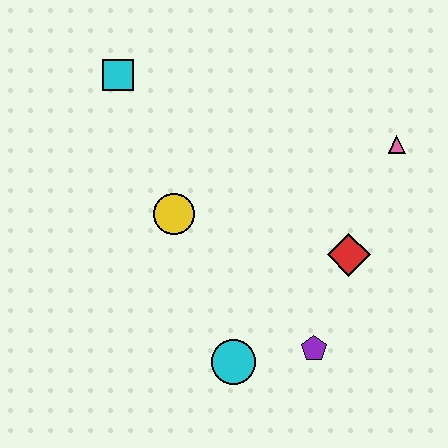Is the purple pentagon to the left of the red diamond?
Yes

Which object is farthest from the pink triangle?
The cyan square is farthest from the pink triangle.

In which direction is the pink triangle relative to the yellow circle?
The pink triangle is to the right of the yellow circle.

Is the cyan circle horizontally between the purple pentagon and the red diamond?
No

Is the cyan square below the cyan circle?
No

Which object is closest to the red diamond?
The purple pentagon is closest to the red diamond.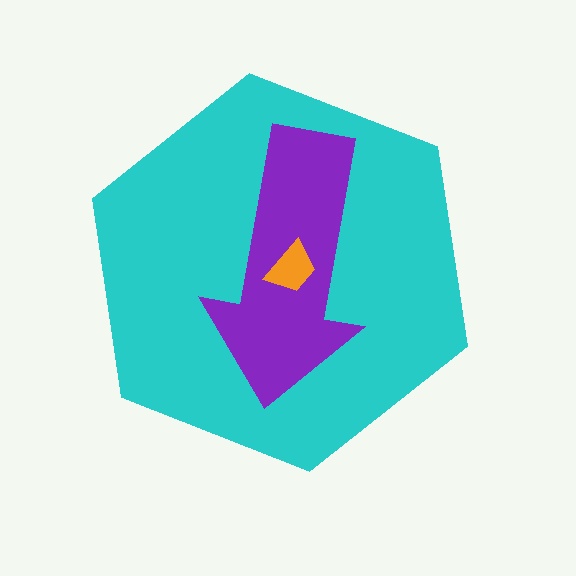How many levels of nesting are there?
3.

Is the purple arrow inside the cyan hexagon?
Yes.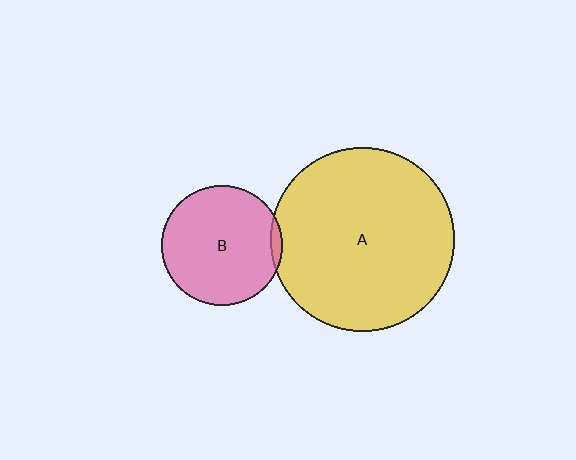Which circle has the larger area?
Circle A (yellow).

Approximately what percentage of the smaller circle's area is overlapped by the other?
Approximately 5%.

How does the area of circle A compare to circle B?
Approximately 2.3 times.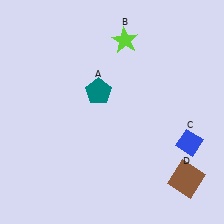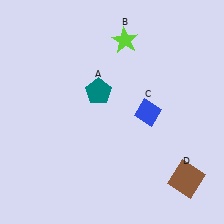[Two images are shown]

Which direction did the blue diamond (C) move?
The blue diamond (C) moved left.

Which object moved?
The blue diamond (C) moved left.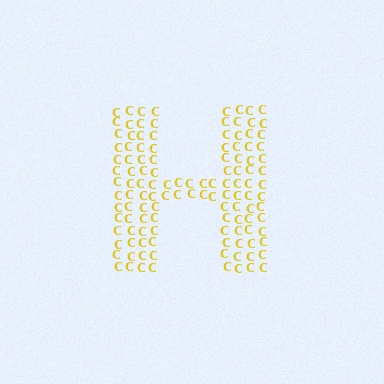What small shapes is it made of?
It is made of small letter C's.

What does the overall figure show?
The overall figure shows the letter H.